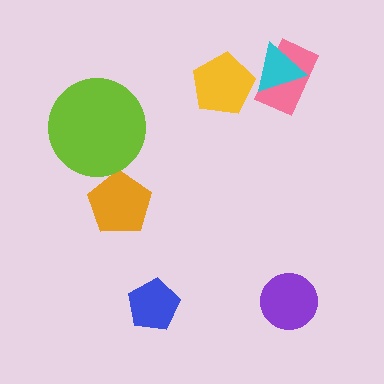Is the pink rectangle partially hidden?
Yes, it is partially covered by another shape.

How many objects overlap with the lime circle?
0 objects overlap with the lime circle.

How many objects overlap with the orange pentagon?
0 objects overlap with the orange pentagon.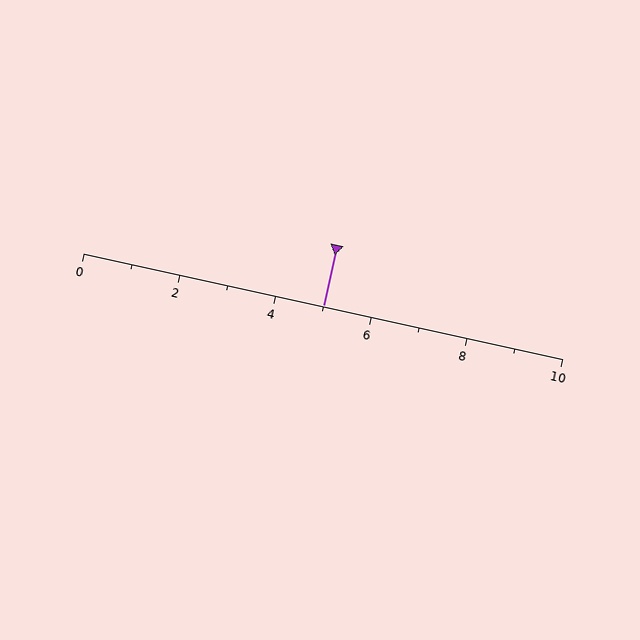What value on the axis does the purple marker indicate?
The marker indicates approximately 5.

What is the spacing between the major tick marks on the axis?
The major ticks are spaced 2 apart.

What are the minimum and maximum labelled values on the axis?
The axis runs from 0 to 10.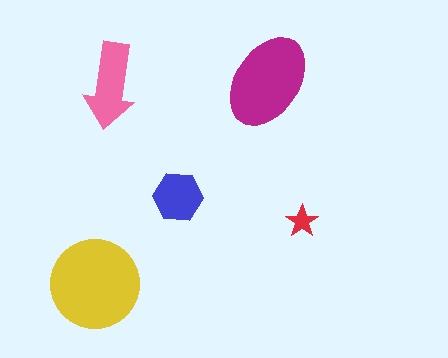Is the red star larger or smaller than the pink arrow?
Smaller.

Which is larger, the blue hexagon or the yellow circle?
The yellow circle.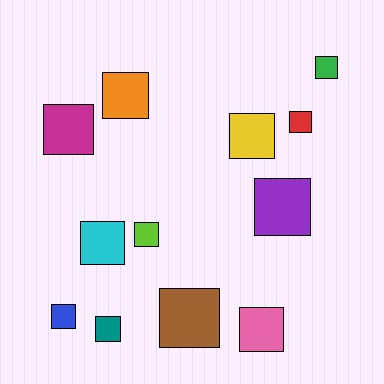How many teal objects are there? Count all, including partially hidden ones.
There is 1 teal object.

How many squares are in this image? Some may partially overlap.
There are 12 squares.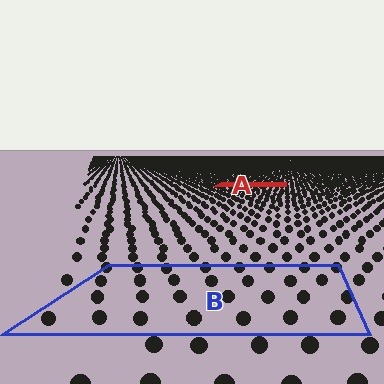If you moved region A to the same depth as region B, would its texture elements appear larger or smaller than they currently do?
They would appear larger. At a closer depth, the same texture elements are projected at a bigger on-screen size.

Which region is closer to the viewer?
Region B is closer. The texture elements there are larger and more spread out.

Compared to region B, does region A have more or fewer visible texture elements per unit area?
Region A has more texture elements per unit area — they are packed more densely because it is farther away.